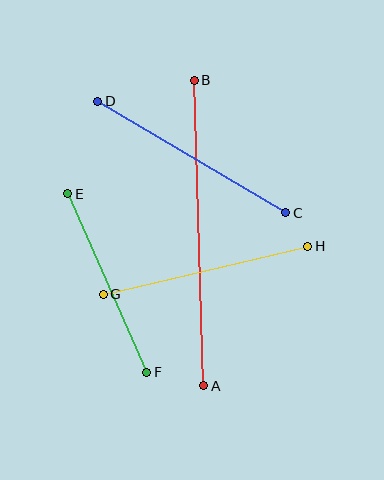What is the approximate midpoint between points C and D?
The midpoint is at approximately (192, 157) pixels.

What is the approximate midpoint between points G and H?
The midpoint is at approximately (206, 270) pixels.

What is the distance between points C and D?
The distance is approximately 218 pixels.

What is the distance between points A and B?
The distance is approximately 306 pixels.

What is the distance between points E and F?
The distance is approximately 195 pixels.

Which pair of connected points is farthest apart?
Points A and B are farthest apart.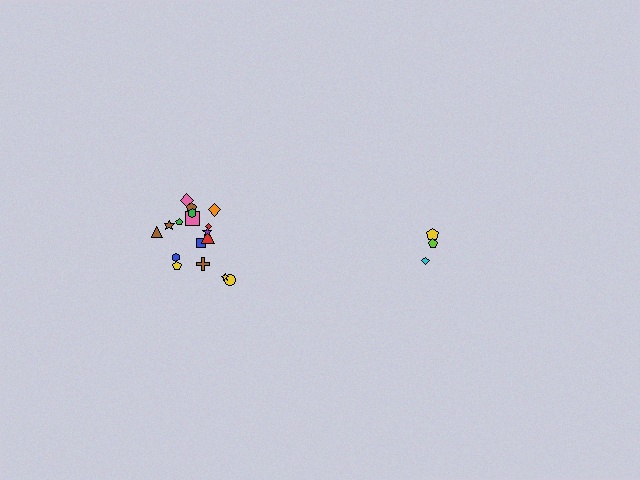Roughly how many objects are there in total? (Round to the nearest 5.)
Roughly 20 objects in total.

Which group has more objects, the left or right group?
The left group.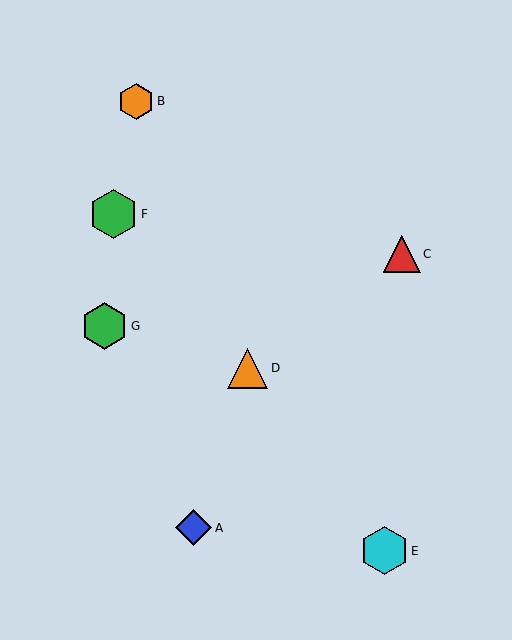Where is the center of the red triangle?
The center of the red triangle is at (402, 254).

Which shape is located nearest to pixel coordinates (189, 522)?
The blue diamond (labeled A) at (194, 528) is nearest to that location.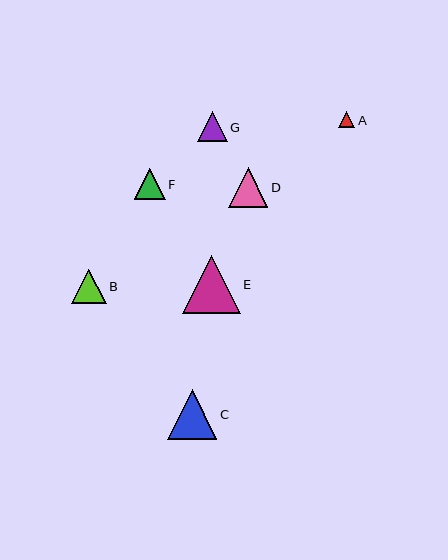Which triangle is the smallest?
Triangle A is the smallest with a size of approximately 16 pixels.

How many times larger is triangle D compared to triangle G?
Triangle D is approximately 1.3 times the size of triangle G.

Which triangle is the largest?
Triangle E is the largest with a size of approximately 58 pixels.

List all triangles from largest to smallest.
From largest to smallest: E, C, D, B, F, G, A.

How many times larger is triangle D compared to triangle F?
Triangle D is approximately 1.3 times the size of triangle F.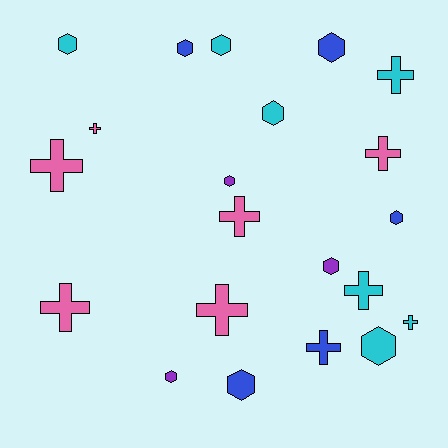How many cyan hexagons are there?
There are 4 cyan hexagons.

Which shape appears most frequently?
Hexagon, with 11 objects.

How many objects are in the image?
There are 21 objects.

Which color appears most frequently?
Cyan, with 7 objects.